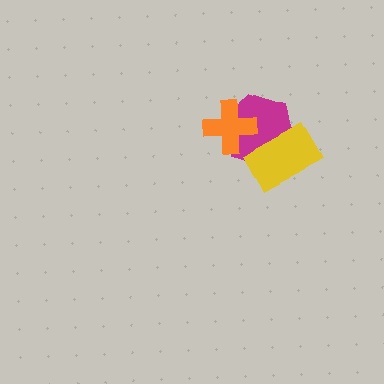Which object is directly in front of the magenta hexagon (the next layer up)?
The orange cross is directly in front of the magenta hexagon.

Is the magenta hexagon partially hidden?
Yes, it is partially covered by another shape.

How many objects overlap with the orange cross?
1 object overlaps with the orange cross.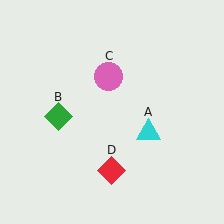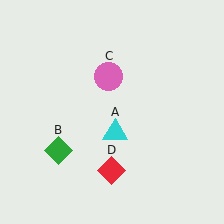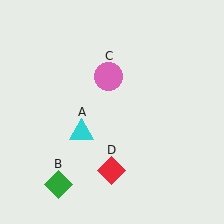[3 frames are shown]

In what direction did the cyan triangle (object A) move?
The cyan triangle (object A) moved left.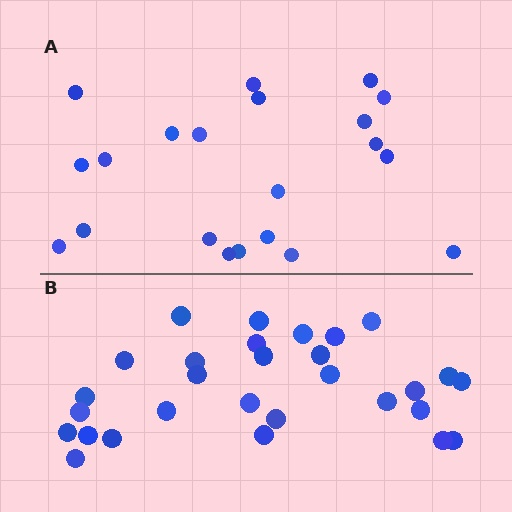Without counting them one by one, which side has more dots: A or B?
Region B (the bottom region) has more dots.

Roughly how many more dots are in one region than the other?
Region B has roughly 8 or so more dots than region A.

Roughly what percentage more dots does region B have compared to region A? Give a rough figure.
About 40% more.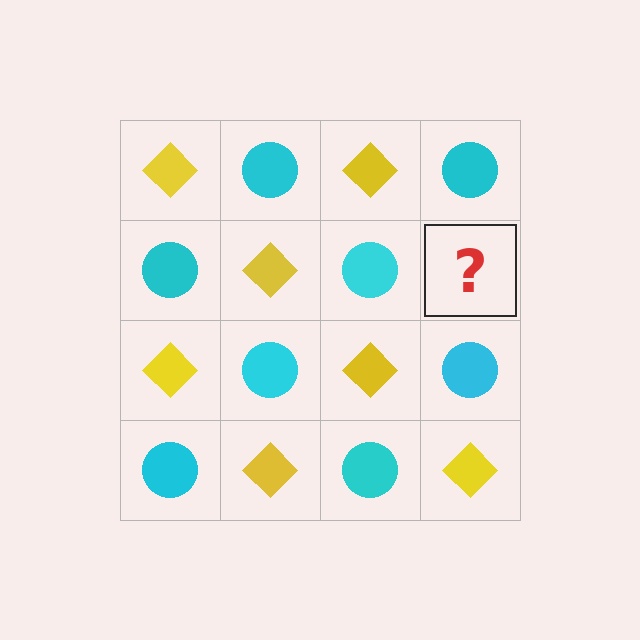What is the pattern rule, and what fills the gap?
The rule is that it alternates yellow diamond and cyan circle in a checkerboard pattern. The gap should be filled with a yellow diamond.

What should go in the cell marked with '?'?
The missing cell should contain a yellow diamond.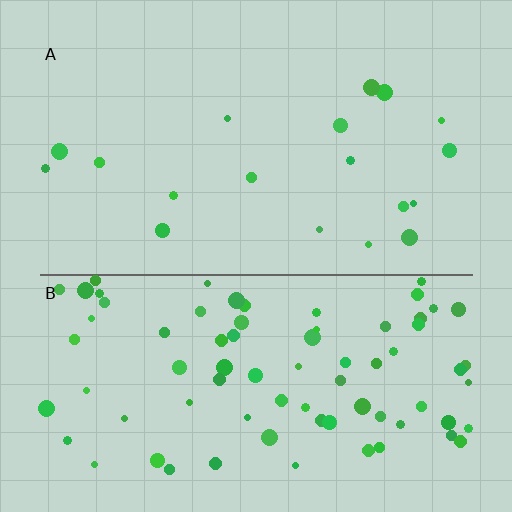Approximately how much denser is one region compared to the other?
Approximately 4.2× — region B over region A.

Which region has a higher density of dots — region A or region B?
B (the bottom).